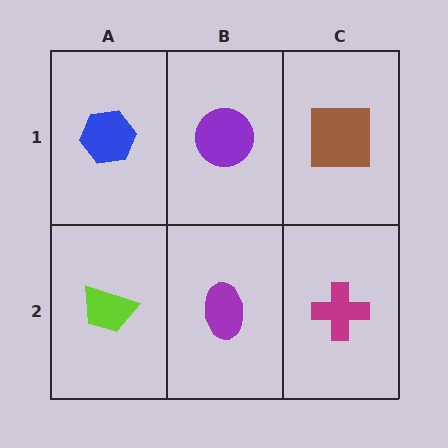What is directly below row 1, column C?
A magenta cross.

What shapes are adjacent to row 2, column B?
A purple circle (row 1, column B), a lime trapezoid (row 2, column A), a magenta cross (row 2, column C).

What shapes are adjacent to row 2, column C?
A brown square (row 1, column C), a purple ellipse (row 2, column B).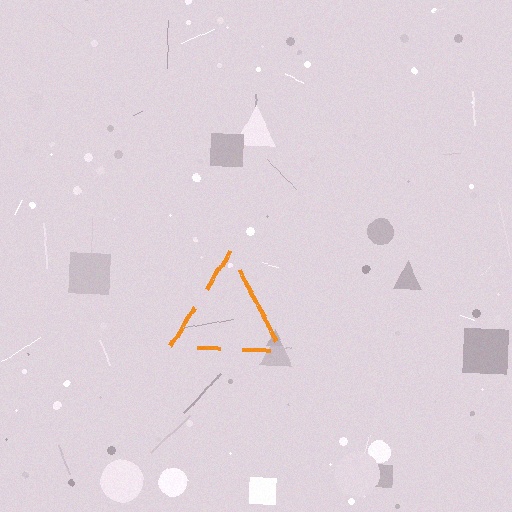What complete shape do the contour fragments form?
The contour fragments form a triangle.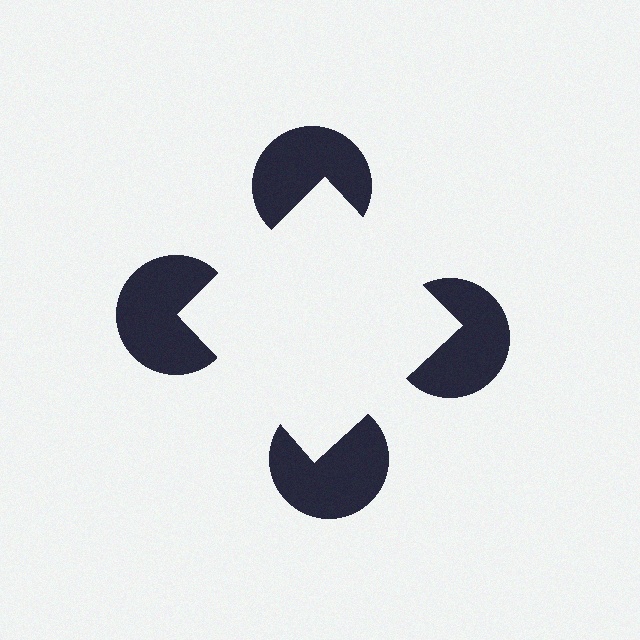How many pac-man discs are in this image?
There are 4 — one at each vertex of the illusory square.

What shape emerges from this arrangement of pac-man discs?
An illusory square — its edges are inferred from the aligned wedge cuts in the pac-man discs, not physically drawn.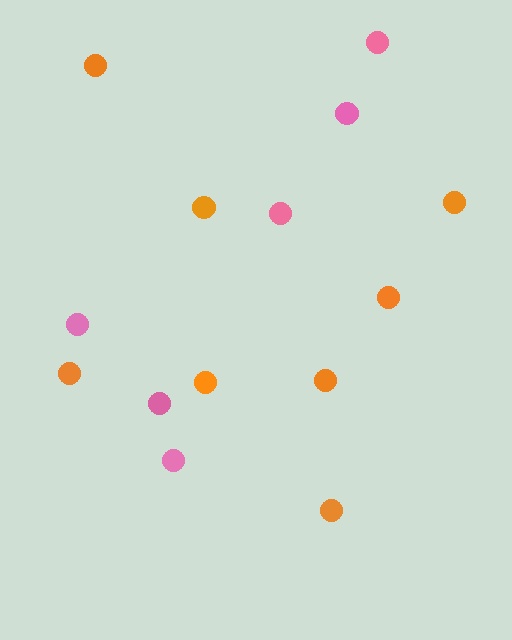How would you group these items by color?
There are 2 groups: one group of pink circles (6) and one group of orange circles (8).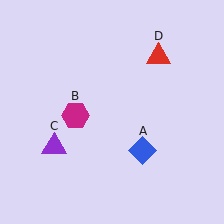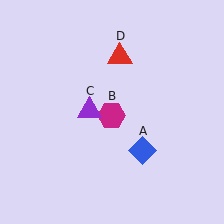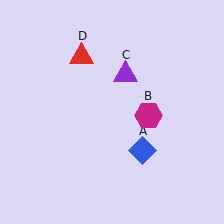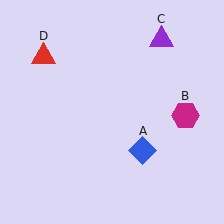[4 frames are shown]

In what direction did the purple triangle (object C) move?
The purple triangle (object C) moved up and to the right.